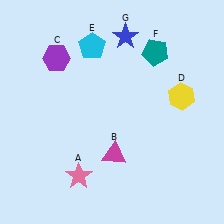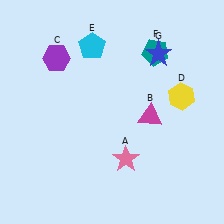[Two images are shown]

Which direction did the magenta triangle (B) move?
The magenta triangle (B) moved up.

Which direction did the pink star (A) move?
The pink star (A) moved right.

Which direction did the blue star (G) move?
The blue star (G) moved right.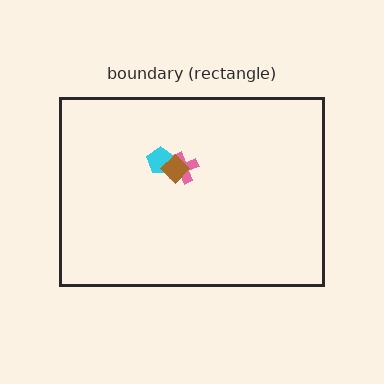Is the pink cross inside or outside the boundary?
Inside.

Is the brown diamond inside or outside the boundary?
Inside.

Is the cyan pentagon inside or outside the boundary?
Inside.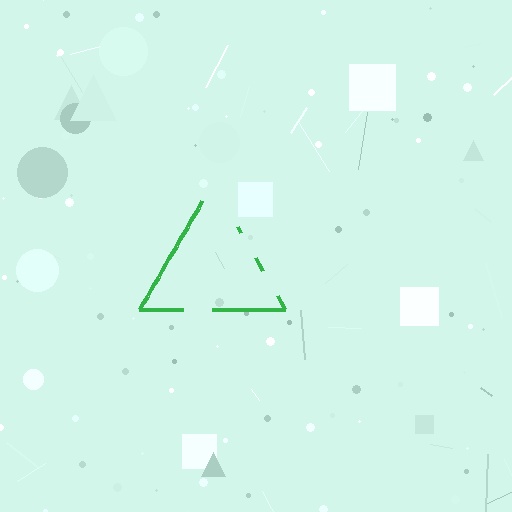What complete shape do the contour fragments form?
The contour fragments form a triangle.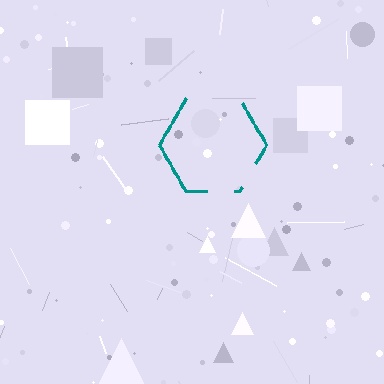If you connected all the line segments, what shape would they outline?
They would outline a hexagon.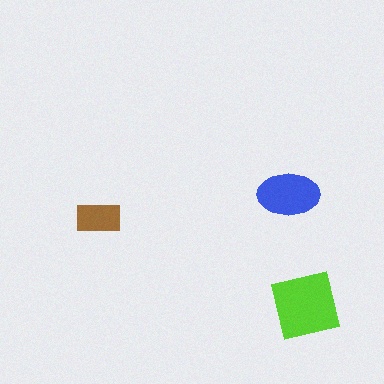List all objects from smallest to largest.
The brown rectangle, the blue ellipse, the lime square.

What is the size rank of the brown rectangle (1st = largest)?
3rd.